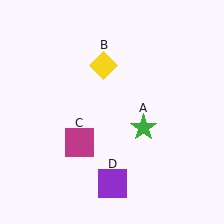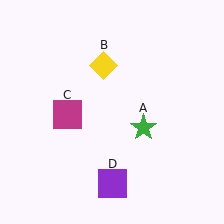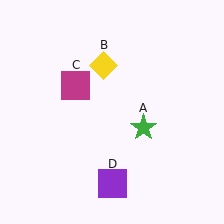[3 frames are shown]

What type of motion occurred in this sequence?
The magenta square (object C) rotated clockwise around the center of the scene.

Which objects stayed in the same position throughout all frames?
Green star (object A) and yellow diamond (object B) and purple square (object D) remained stationary.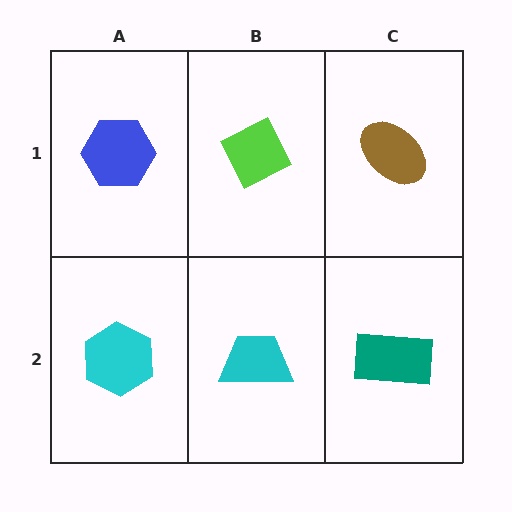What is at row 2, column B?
A cyan trapezoid.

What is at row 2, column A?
A cyan hexagon.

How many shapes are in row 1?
3 shapes.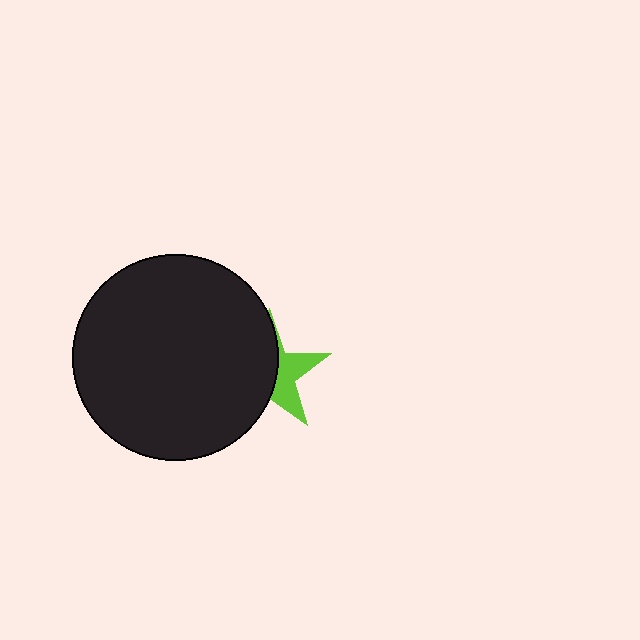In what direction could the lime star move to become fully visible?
The lime star could move right. That would shift it out from behind the black circle entirely.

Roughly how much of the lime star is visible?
A small part of it is visible (roughly 40%).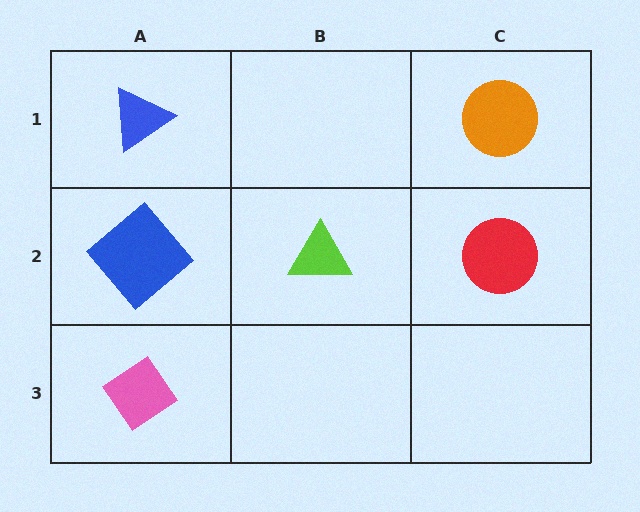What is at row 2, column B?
A lime triangle.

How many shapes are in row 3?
1 shape.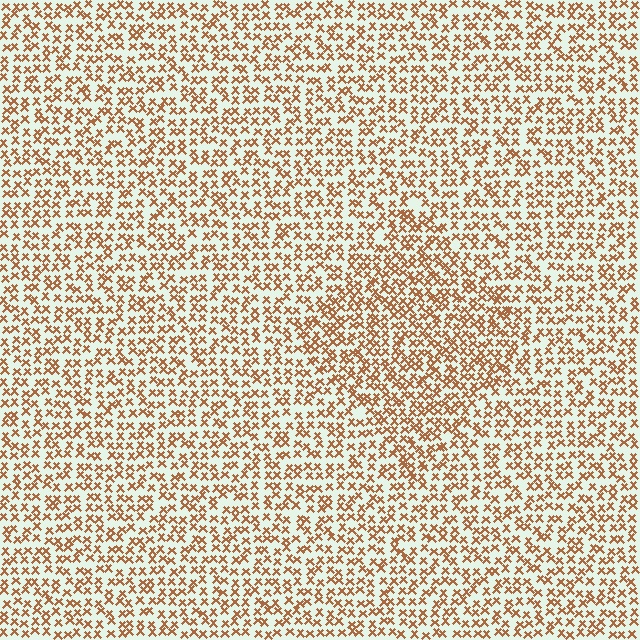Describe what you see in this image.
The image contains small brown elements arranged at two different densities. A diamond-shaped region is visible where the elements are more densely packed than the surrounding area.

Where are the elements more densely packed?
The elements are more densely packed inside the diamond boundary.